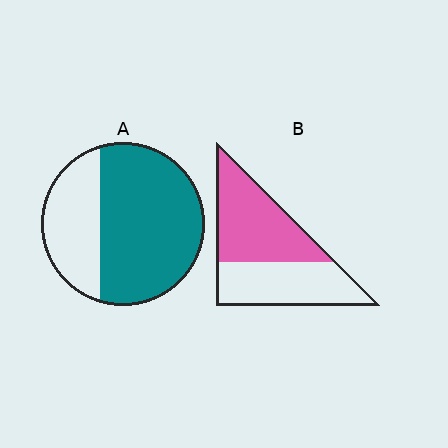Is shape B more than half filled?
Roughly half.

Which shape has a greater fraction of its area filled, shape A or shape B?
Shape A.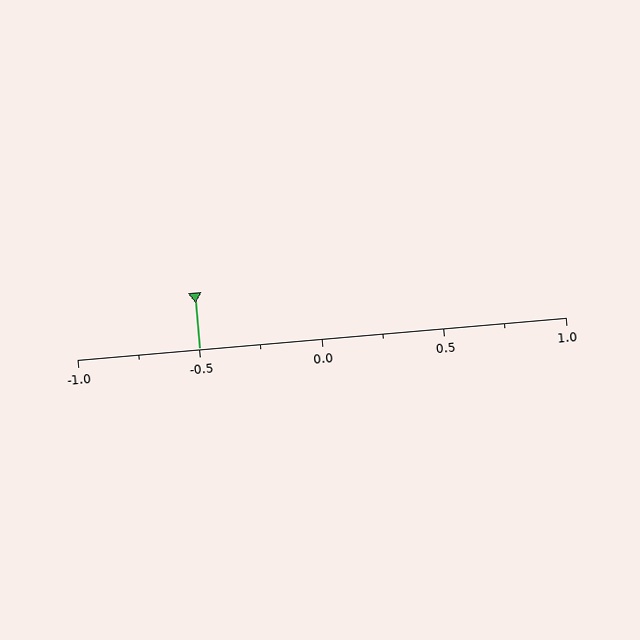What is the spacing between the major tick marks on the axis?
The major ticks are spaced 0.5 apart.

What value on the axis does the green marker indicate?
The marker indicates approximately -0.5.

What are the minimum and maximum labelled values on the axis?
The axis runs from -1.0 to 1.0.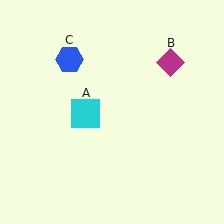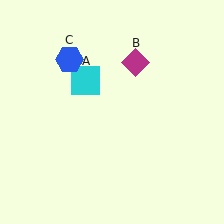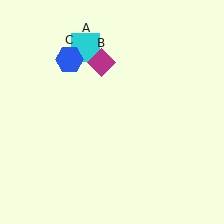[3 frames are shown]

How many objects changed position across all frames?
2 objects changed position: cyan square (object A), magenta diamond (object B).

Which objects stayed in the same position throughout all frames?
Blue hexagon (object C) remained stationary.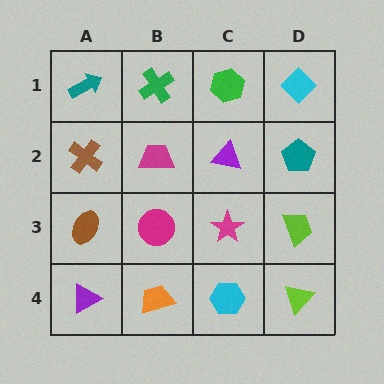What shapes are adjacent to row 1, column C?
A purple triangle (row 2, column C), a green cross (row 1, column B), a cyan diamond (row 1, column D).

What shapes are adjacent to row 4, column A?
A brown ellipse (row 3, column A), an orange trapezoid (row 4, column B).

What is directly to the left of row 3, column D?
A magenta star.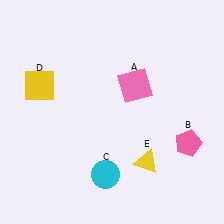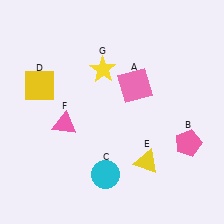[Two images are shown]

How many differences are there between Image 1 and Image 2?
There are 2 differences between the two images.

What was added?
A pink triangle (F), a yellow star (G) were added in Image 2.